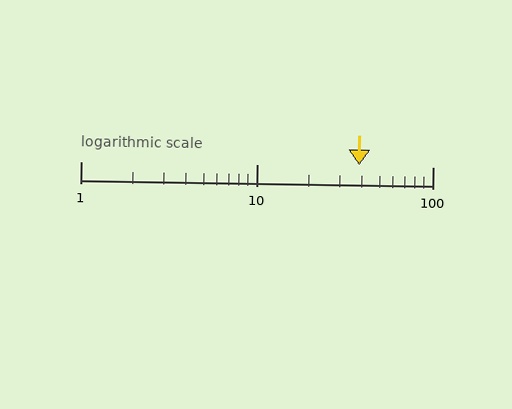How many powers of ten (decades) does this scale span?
The scale spans 2 decades, from 1 to 100.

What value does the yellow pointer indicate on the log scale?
The pointer indicates approximately 38.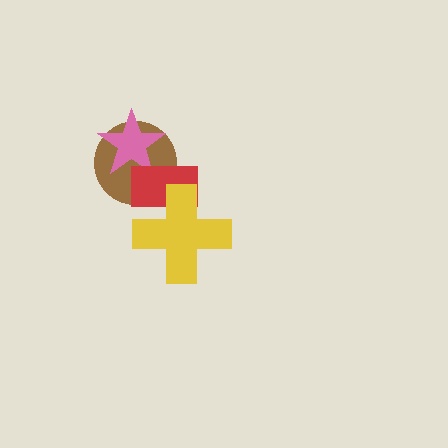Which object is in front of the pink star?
The red rectangle is in front of the pink star.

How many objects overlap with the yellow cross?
1 object overlaps with the yellow cross.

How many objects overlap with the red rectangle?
3 objects overlap with the red rectangle.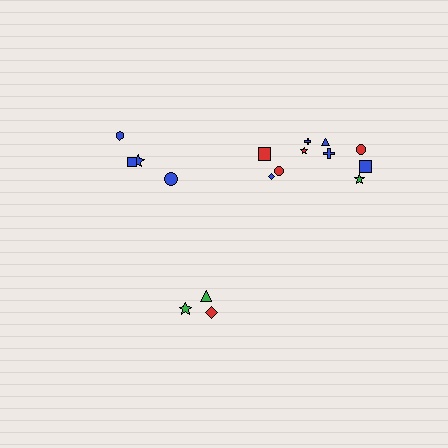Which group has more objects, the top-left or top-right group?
The top-right group.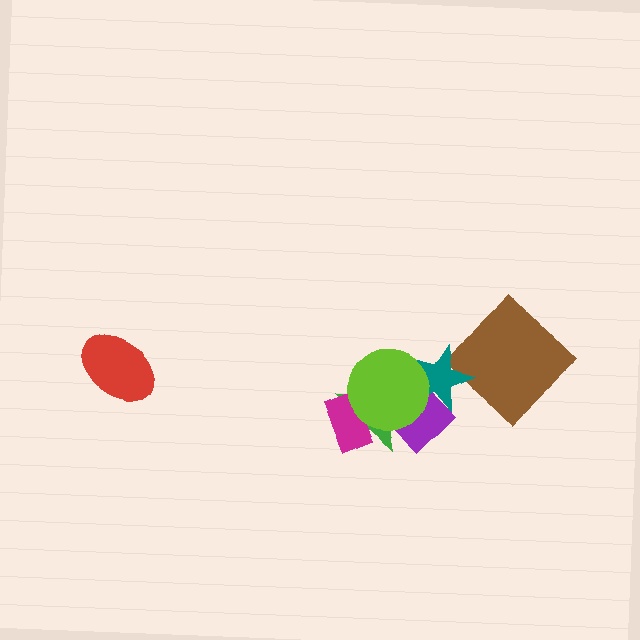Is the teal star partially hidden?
Yes, it is partially covered by another shape.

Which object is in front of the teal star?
The lime circle is in front of the teal star.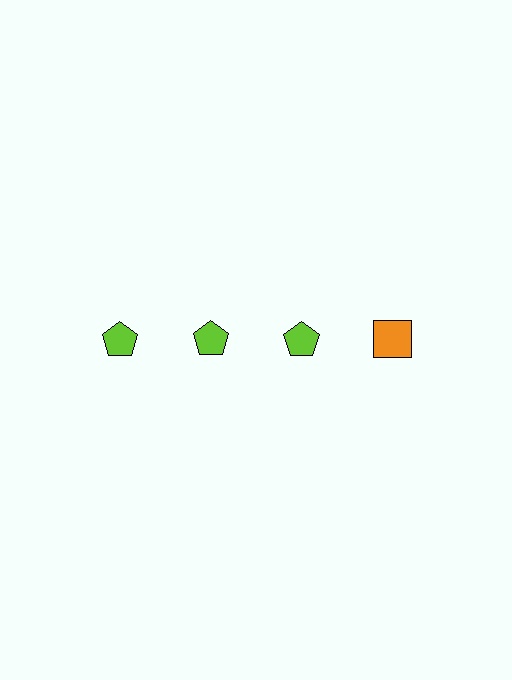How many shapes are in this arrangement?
There are 4 shapes arranged in a grid pattern.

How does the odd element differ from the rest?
It differs in both color (orange instead of lime) and shape (square instead of pentagon).